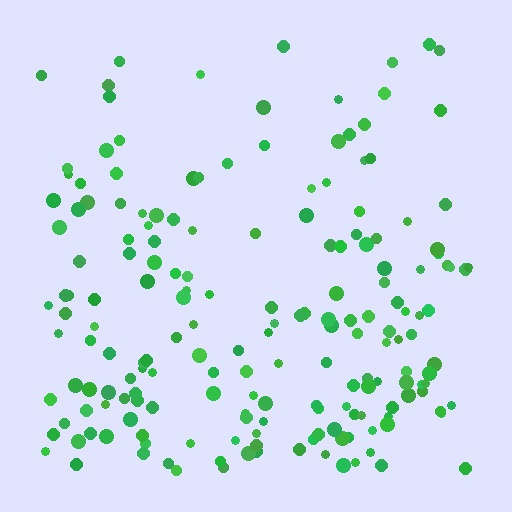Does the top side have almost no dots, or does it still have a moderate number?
Still a moderate number, just noticeably fewer than the bottom.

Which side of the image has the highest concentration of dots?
The bottom.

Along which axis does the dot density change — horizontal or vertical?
Vertical.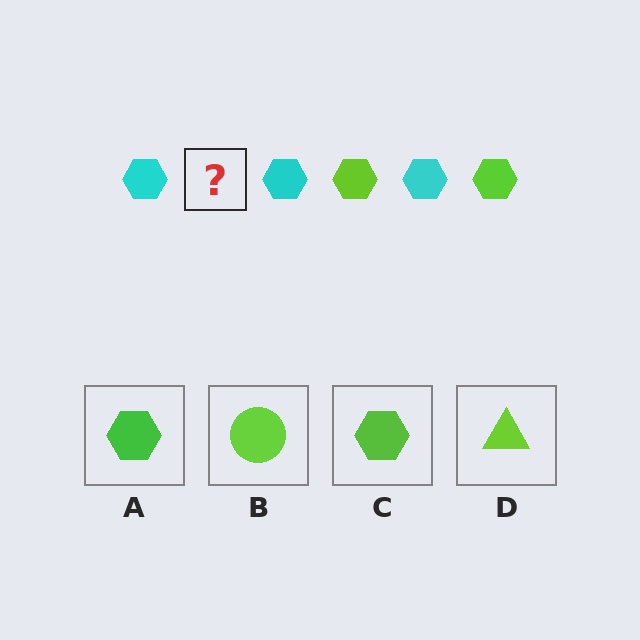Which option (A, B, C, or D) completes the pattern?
C.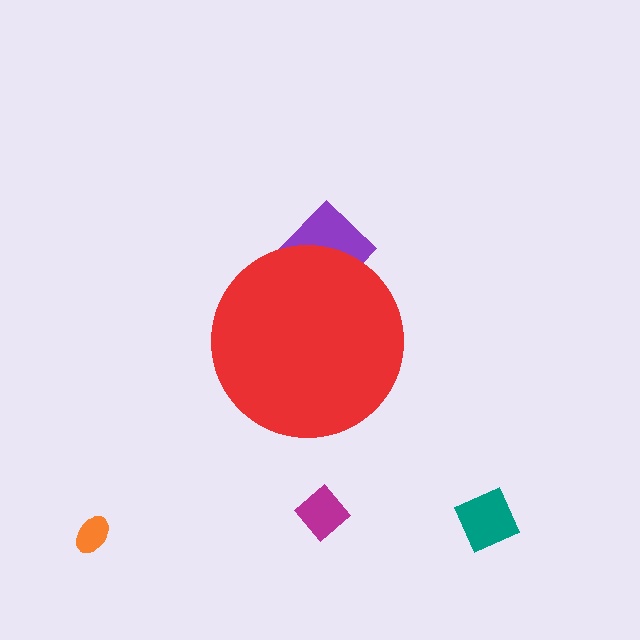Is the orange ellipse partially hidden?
No, the orange ellipse is fully visible.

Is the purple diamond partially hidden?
Yes, the purple diamond is partially hidden behind the red circle.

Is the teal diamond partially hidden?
No, the teal diamond is fully visible.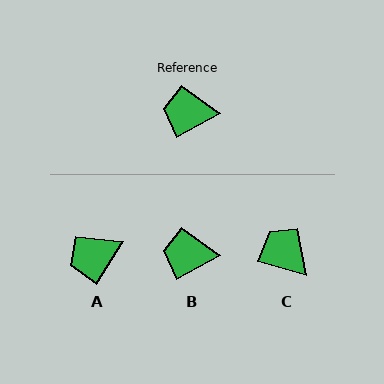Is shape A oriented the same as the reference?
No, it is off by about 30 degrees.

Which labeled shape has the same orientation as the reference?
B.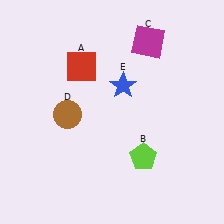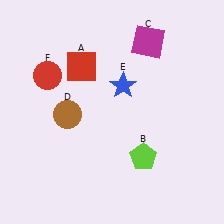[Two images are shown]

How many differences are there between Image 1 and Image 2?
There is 1 difference between the two images.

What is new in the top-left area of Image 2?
A red circle (F) was added in the top-left area of Image 2.